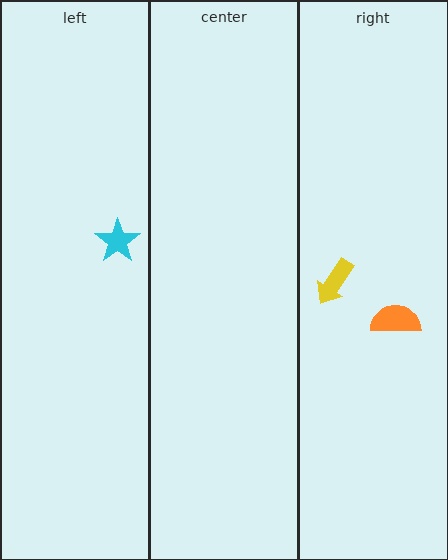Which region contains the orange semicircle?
The right region.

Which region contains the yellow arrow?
The right region.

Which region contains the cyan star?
The left region.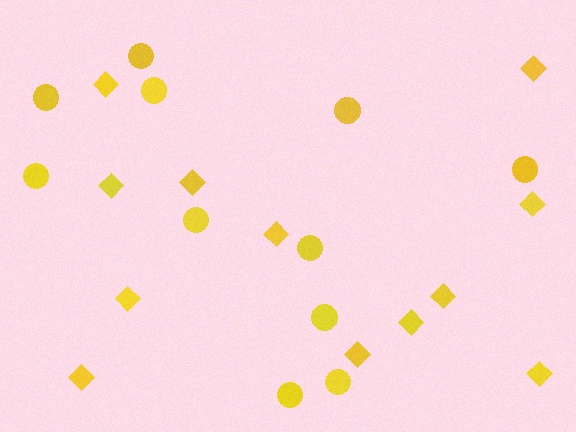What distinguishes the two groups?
There are 2 groups: one group of diamonds (12) and one group of circles (11).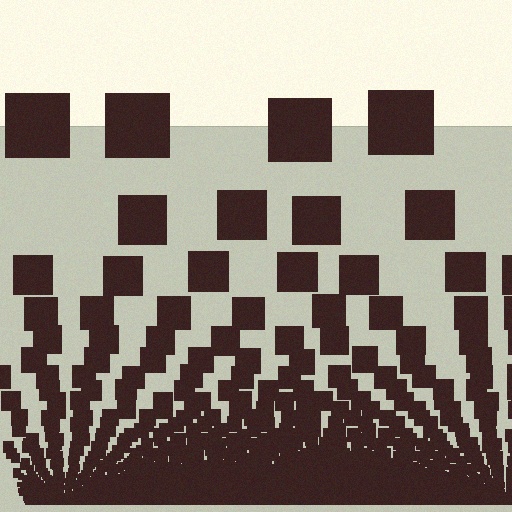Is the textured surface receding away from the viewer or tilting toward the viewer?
The surface appears to tilt toward the viewer. Texture elements get larger and sparser toward the top.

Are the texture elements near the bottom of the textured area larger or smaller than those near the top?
Smaller. The gradient is inverted — elements near the bottom are smaller and denser.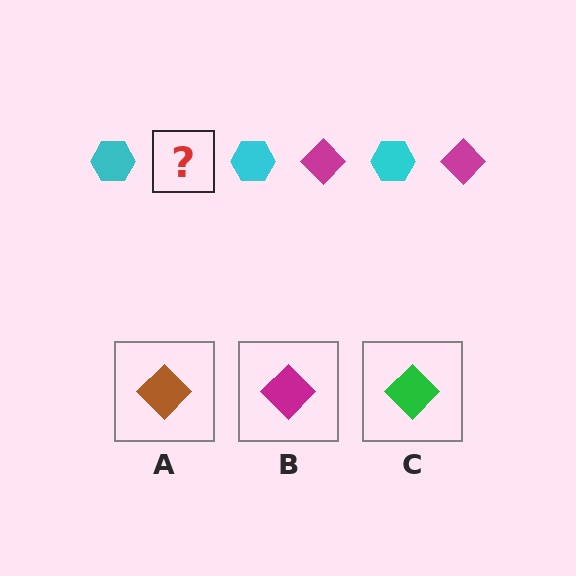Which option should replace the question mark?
Option B.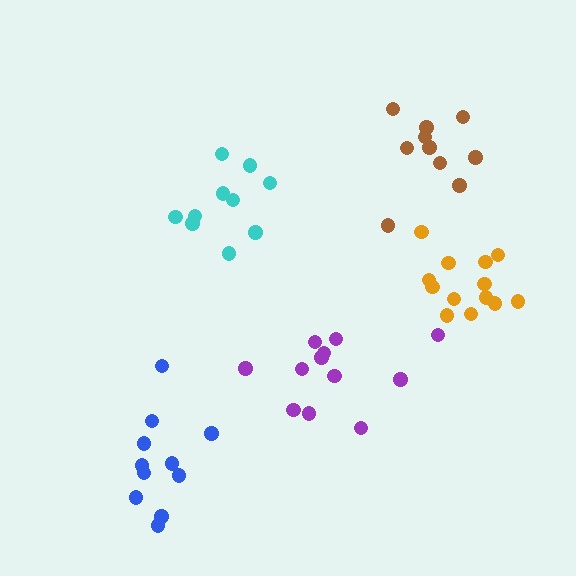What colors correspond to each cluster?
The clusters are colored: cyan, purple, brown, blue, orange.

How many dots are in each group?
Group 1: 10 dots, Group 2: 12 dots, Group 3: 10 dots, Group 4: 11 dots, Group 5: 13 dots (56 total).